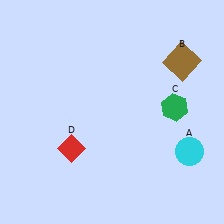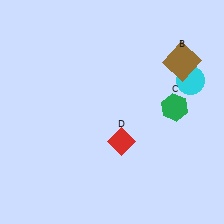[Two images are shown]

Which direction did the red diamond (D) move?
The red diamond (D) moved right.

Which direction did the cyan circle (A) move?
The cyan circle (A) moved up.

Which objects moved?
The objects that moved are: the cyan circle (A), the red diamond (D).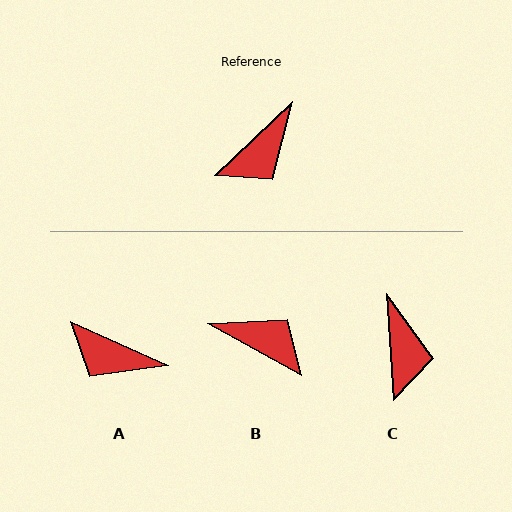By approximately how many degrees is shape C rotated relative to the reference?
Approximately 51 degrees counter-clockwise.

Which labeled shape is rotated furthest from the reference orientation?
B, about 107 degrees away.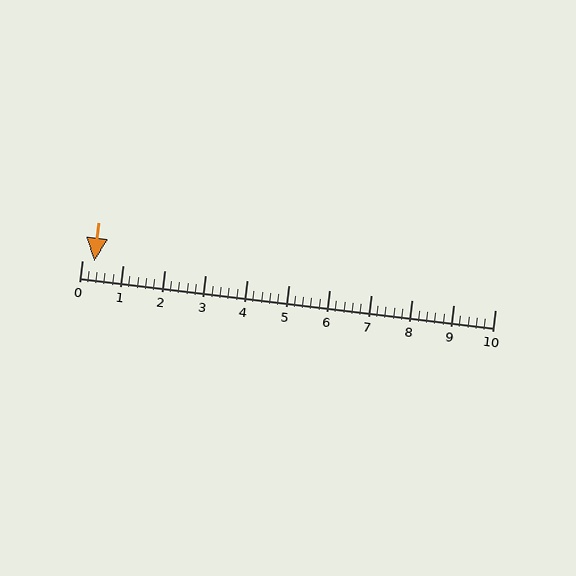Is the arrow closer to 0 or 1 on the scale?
The arrow is closer to 0.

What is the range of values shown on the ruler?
The ruler shows values from 0 to 10.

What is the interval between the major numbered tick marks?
The major tick marks are spaced 1 units apart.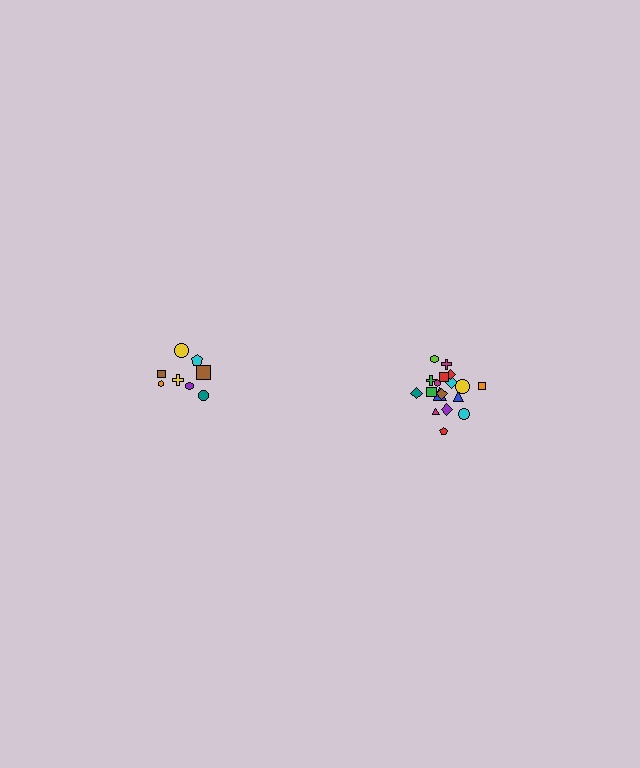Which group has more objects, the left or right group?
The right group.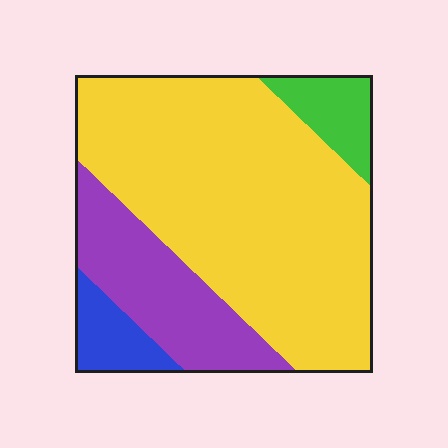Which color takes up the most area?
Yellow, at roughly 65%.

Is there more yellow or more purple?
Yellow.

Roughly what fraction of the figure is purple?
Purple takes up about one fifth (1/5) of the figure.